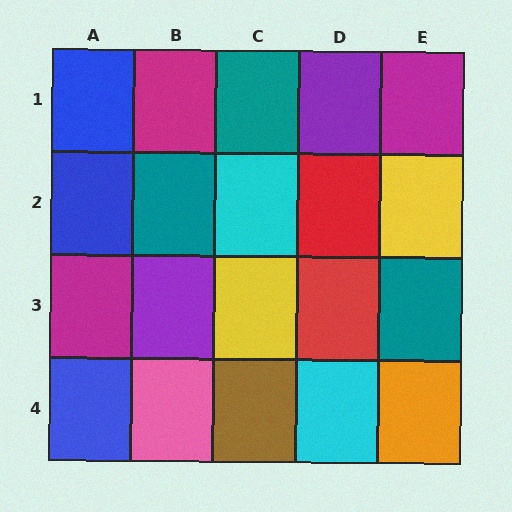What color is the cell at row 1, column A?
Blue.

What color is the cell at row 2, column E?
Yellow.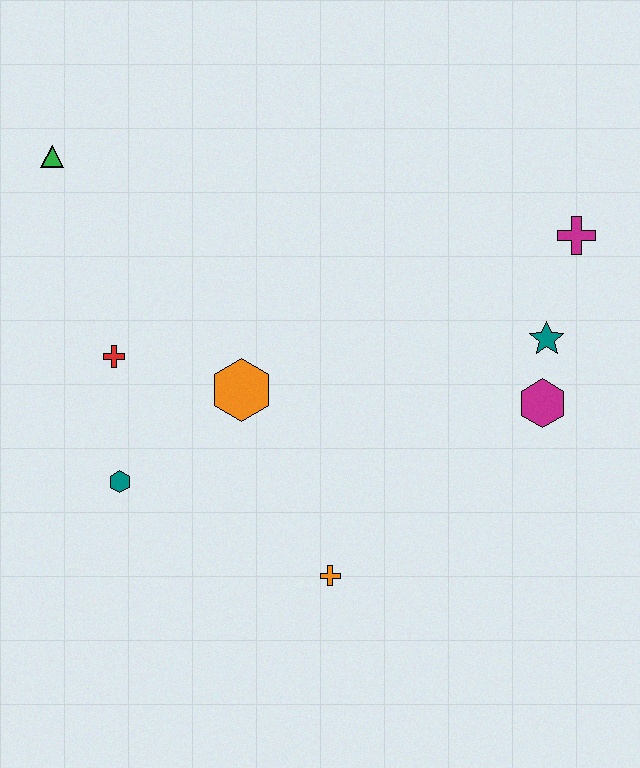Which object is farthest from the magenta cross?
The green triangle is farthest from the magenta cross.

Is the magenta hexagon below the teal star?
Yes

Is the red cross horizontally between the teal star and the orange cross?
No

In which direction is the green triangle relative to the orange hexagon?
The green triangle is above the orange hexagon.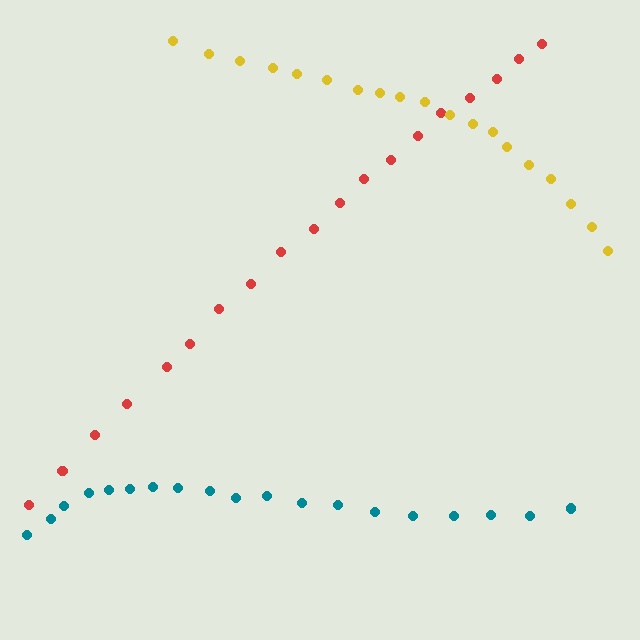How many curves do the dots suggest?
There are 3 distinct paths.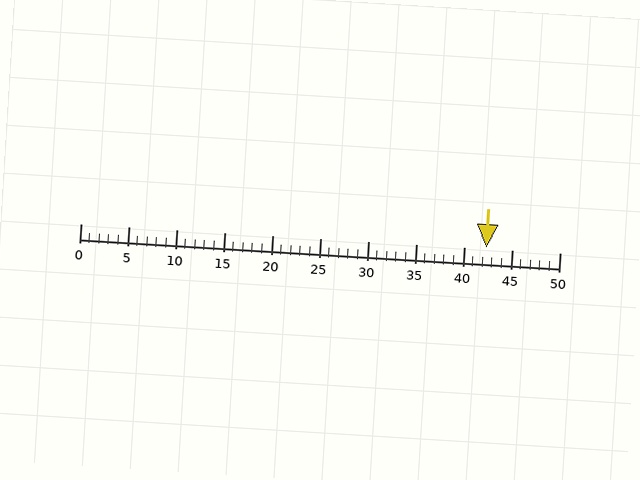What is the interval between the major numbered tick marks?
The major tick marks are spaced 5 units apart.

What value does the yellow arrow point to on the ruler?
The yellow arrow points to approximately 42.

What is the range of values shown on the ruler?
The ruler shows values from 0 to 50.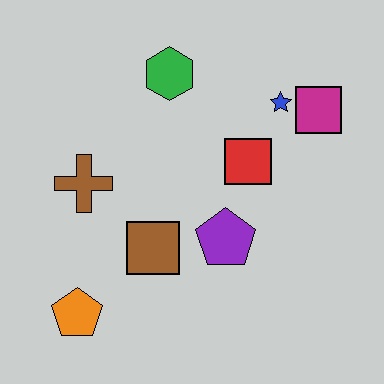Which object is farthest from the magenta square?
The orange pentagon is farthest from the magenta square.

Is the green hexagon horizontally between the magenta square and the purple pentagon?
No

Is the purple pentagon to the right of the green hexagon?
Yes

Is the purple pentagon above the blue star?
No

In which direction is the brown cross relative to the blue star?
The brown cross is to the left of the blue star.